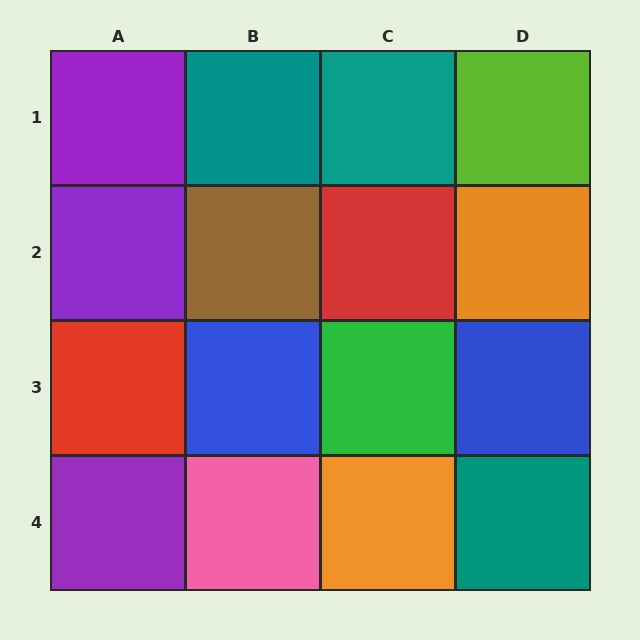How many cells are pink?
1 cell is pink.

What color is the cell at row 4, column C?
Orange.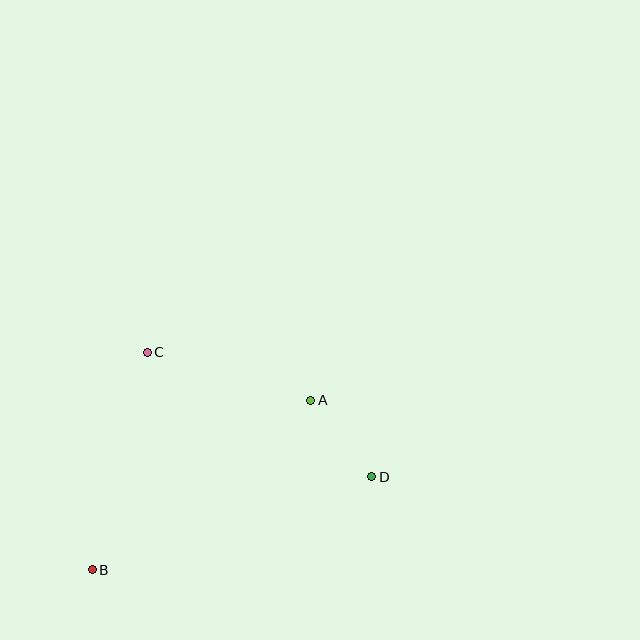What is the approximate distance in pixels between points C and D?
The distance between C and D is approximately 256 pixels.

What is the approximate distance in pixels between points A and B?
The distance between A and B is approximately 277 pixels.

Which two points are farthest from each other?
Points B and D are farthest from each other.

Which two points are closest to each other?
Points A and D are closest to each other.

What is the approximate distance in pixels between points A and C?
The distance between A and C is approximately 170 pixels.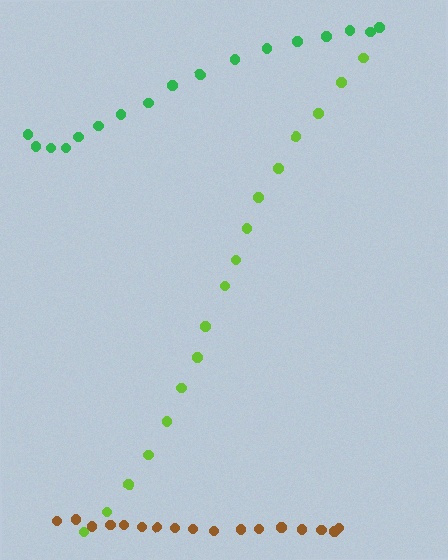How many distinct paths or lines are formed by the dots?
There are 3 distinct paths.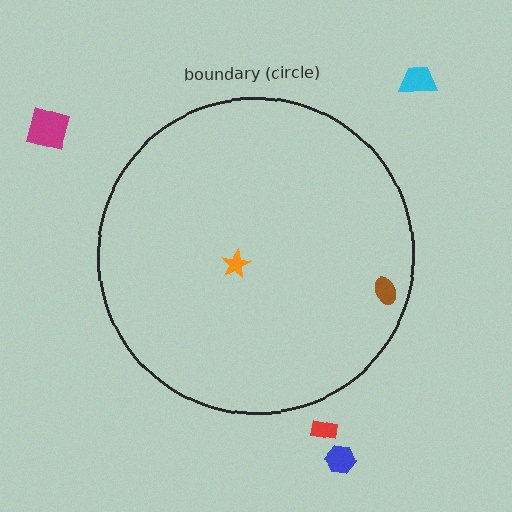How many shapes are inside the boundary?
2 inside, 4 outside.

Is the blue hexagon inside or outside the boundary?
Outside.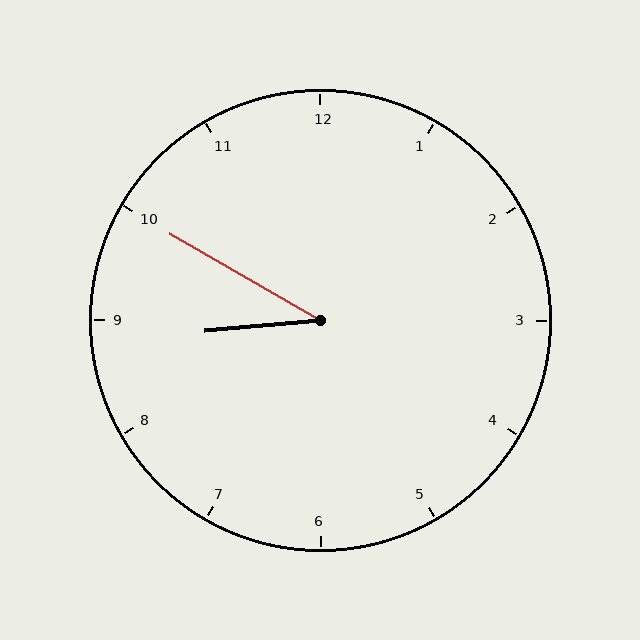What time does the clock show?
8:50.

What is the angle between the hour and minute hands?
Approximately 35 degrees.